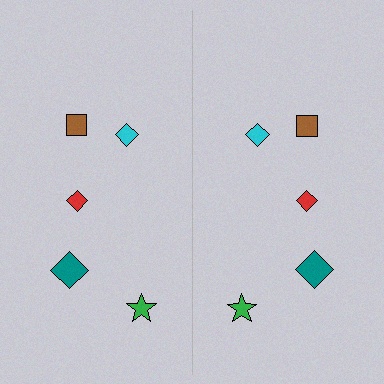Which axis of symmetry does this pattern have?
The pattern has a vertical axis of symmetry running through the center of the image.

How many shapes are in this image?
There are 10 shapes in this image.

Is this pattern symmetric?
Yes, this pattern has bilateral (reflection) symmetry.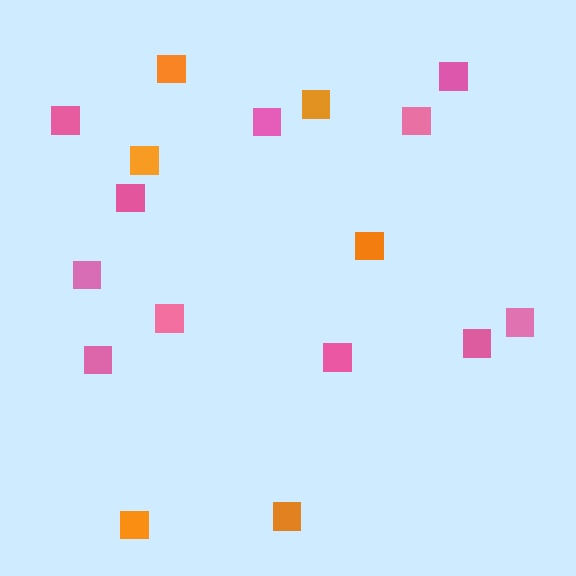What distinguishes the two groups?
There are 2 groups: one group of orange squares (6) and one group of pink squares (11).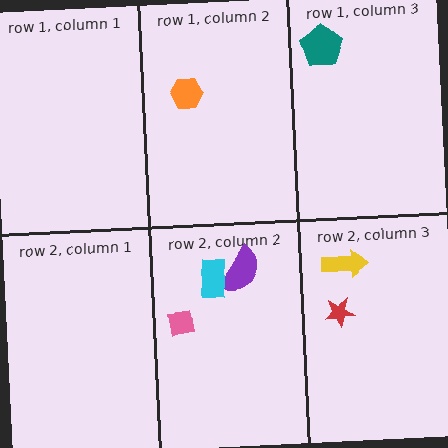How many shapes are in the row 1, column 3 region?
1.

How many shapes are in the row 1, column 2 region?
1.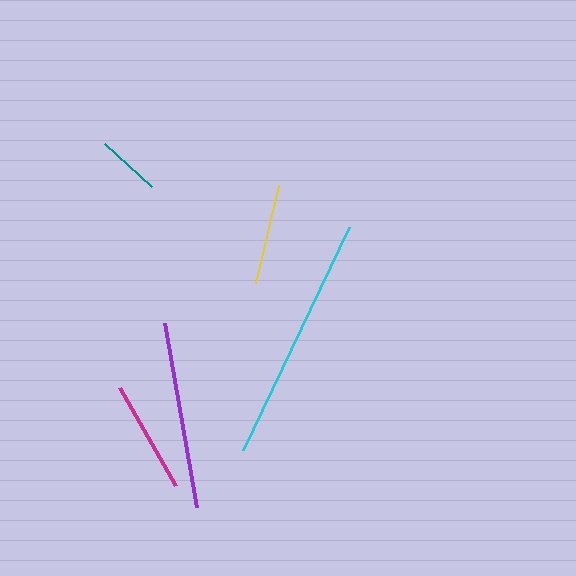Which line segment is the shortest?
The teal line is the shortest at approximately 64 pixels.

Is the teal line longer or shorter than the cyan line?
The cyan line is longer than the teal line.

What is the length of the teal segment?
The teal segment is approximately 64 pixels long.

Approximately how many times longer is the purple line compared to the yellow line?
The purple line is approximately 1.9 times the length of the yellow line.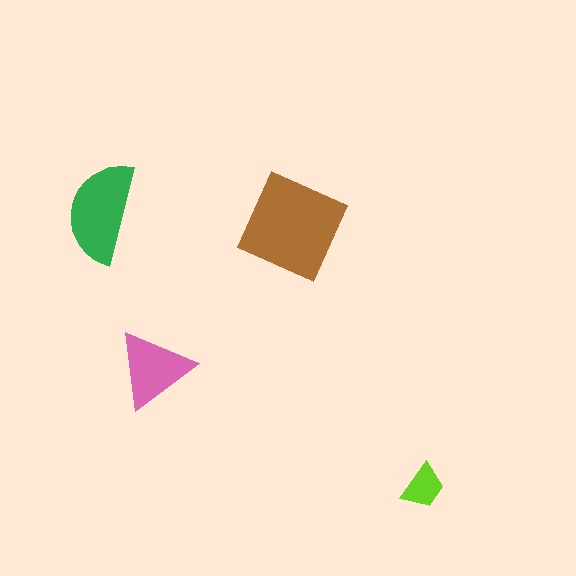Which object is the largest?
The brown diamond.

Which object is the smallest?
The lime trapezoid.